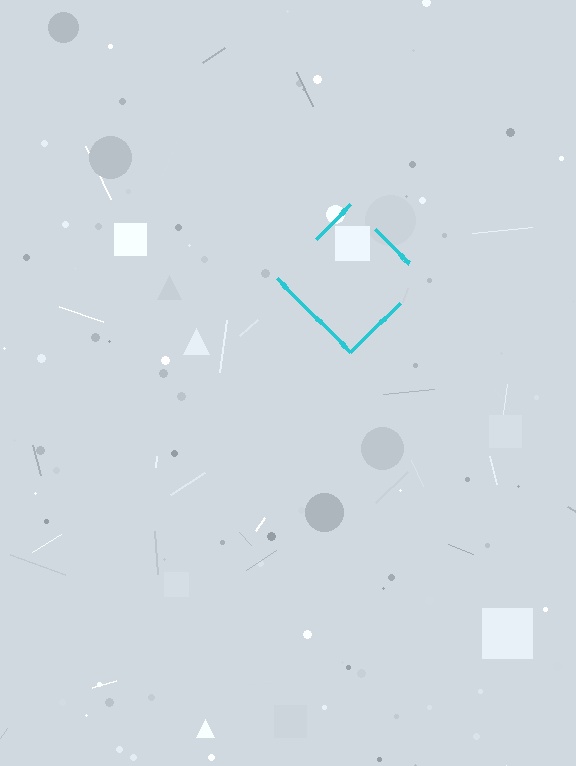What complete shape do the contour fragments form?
The contour fragments form a diamond.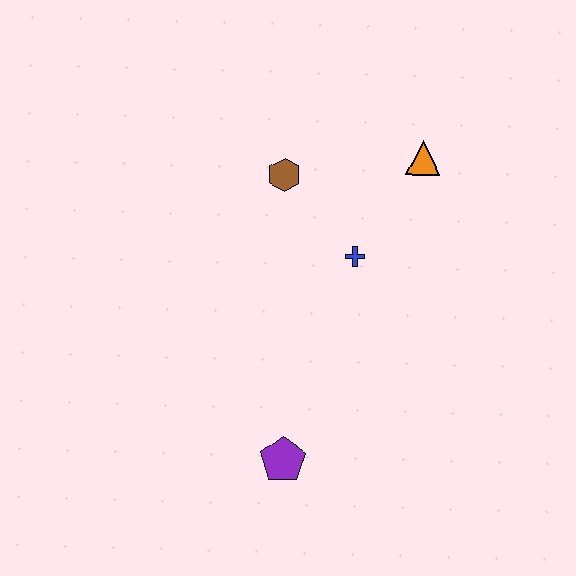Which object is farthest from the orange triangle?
The purple pentagon is farthest from the orange triangle.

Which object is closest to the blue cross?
The brown hexagon is closest to the blue cross.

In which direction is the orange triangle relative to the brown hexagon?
The orange triangle is to the right of the brown hexagon.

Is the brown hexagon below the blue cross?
No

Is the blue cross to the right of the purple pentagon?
Yes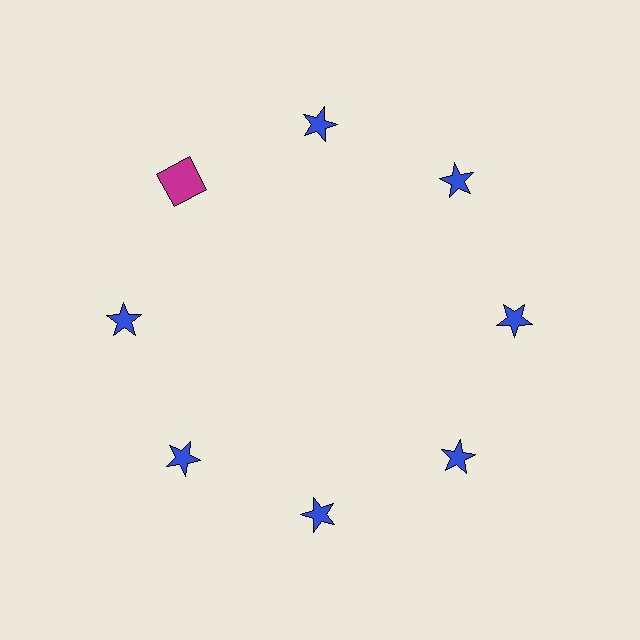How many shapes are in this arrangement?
There are 8 shapes arranged in a ring pattern.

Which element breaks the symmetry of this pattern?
The magenta square at roughly the 10 o'clock position breaks the symmetry. All other shapes are blue stars.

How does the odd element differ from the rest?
It differs in both color (magenta instead of blue) and shape (square instead of star).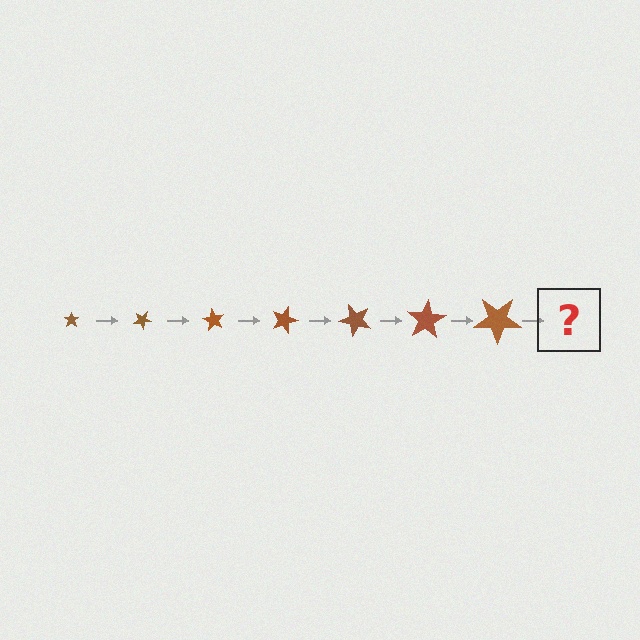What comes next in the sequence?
The next element should be a star, larger than the previous one and rotated 210 degrees from the start.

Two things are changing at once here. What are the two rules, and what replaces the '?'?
The two rules are that the star grows larger each step and it rotates 30 degrees each step. The '?' should be a star, larger than the previous one and rotated 210 degrees from the start.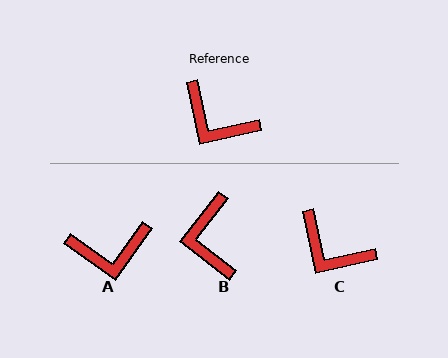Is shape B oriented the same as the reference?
No, it is off by about 51 degrees.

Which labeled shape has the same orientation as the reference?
C.